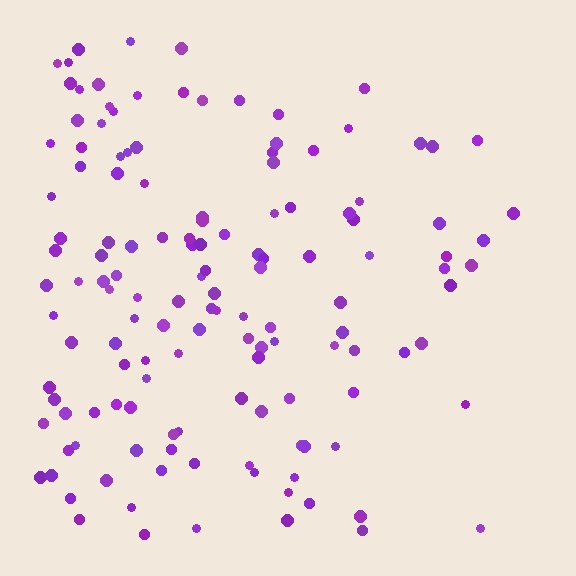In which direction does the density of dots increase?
From right to left, with the left side densest.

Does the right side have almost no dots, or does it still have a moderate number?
Still a moderate number, just noticeably fewer than the left.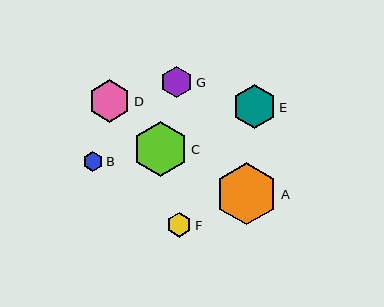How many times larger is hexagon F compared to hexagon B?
Hexagon F is approximately 1.2 times the size of hexagon B.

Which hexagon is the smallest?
Hexagon B is the smallest with a size of approximately 20 pixels.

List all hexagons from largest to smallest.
From largest to smallest: A, C, E, D, G, F, B.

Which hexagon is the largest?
Hexagon A is the largest with a size of approximately 62 pixels.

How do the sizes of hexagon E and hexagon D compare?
Hexagon E and hexagon D are approximately the same size.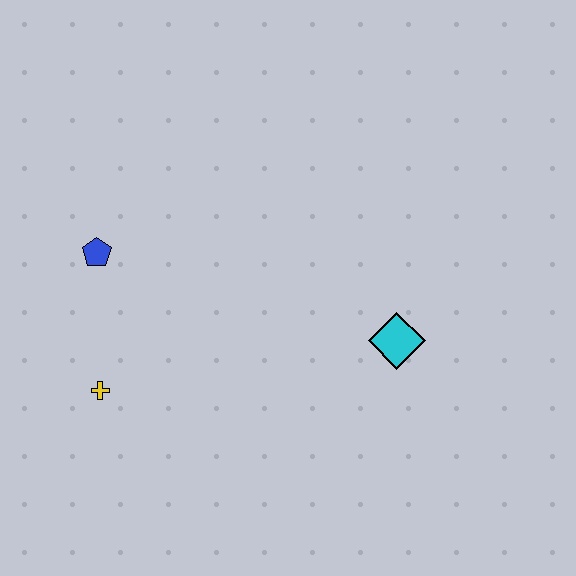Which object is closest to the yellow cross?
The blue pentagon is closest to the yellow cross.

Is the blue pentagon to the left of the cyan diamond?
Yes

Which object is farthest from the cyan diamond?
The blue pentagon is farthest from the cyan diamond.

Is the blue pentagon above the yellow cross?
Yes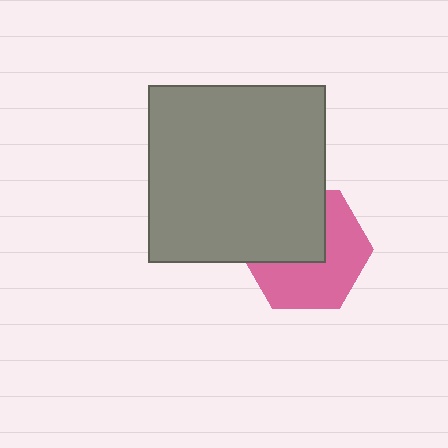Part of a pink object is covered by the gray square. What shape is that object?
It is a hexagon.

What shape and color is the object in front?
The object in front is a gray square.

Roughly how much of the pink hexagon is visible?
About half of it is visible (roughly 56%).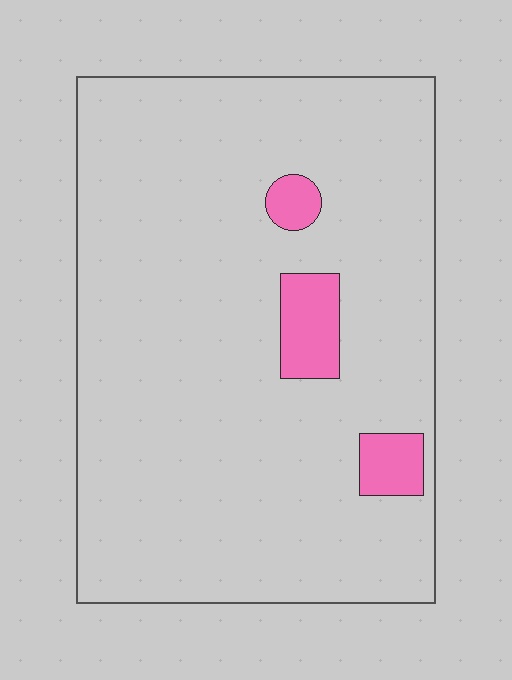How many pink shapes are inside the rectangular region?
3.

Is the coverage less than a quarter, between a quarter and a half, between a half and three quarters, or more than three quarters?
Less than a quarter.